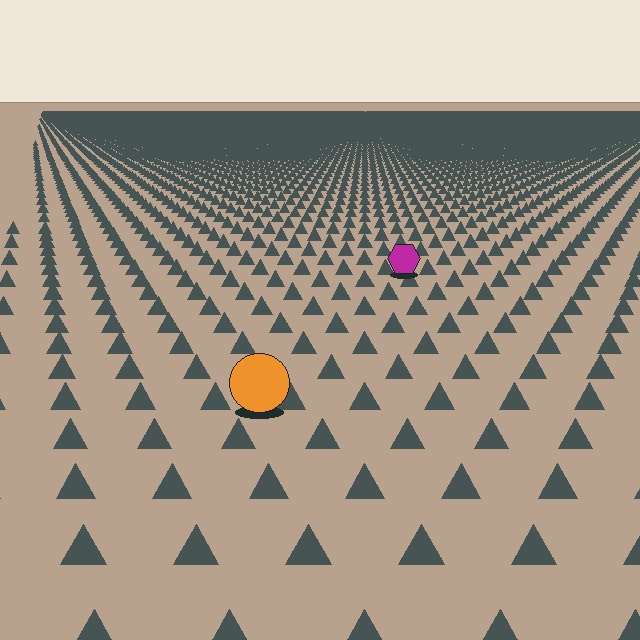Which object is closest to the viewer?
The orange circle is closest. The texture marks near it are larger and more spread out.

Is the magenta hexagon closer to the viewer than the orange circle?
No. The orange circle is closer — you can tell from the texture gradient: the ground texture is coarser near it.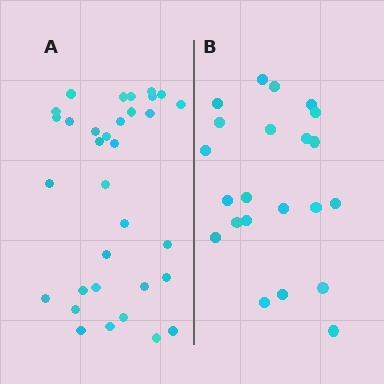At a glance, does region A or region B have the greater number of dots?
Region A (the left region) has more dots.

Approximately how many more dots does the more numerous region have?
Region A has roughly 12 or so more dots than region B.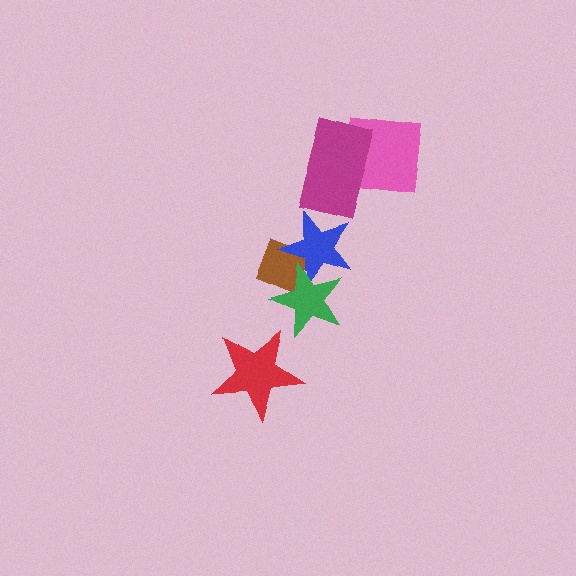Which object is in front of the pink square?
The magenta rectangle is in front of the pink square.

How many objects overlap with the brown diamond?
2 objects overlap with the brown diamond.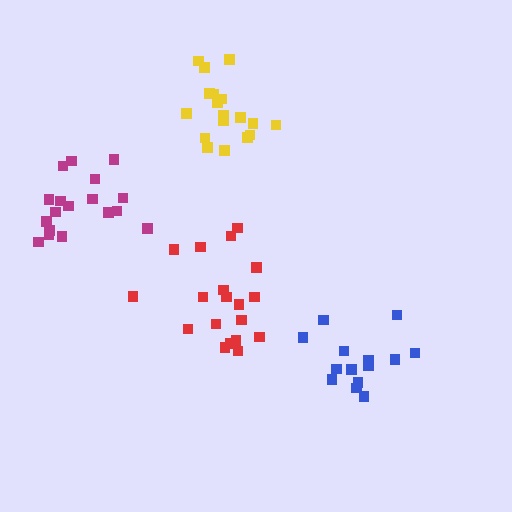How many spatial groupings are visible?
There are 4 spatial groupings.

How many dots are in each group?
Group 1: 18 dots, Group 2: 14 dots, Group 3: 19 dots, Group 4: 18 dots (69 total).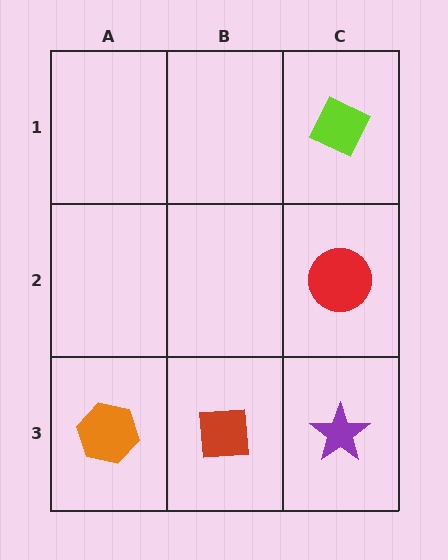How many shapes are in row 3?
3 shapes.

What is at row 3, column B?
A red square.